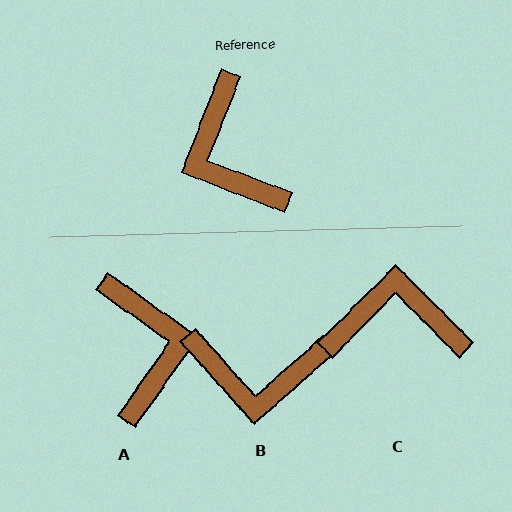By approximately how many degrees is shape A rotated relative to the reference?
Approximately 166 degrees counter-clockwise.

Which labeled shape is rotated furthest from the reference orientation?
A, about 166 degrees away.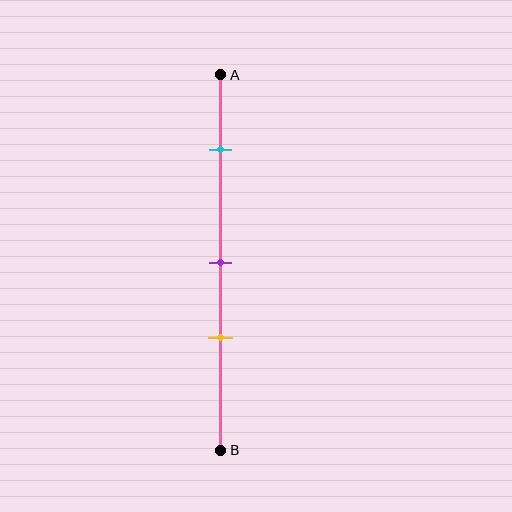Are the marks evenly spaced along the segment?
No, the marks are not evenly spaced.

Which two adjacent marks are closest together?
The purple and yellow marks are the closest adjacent pair.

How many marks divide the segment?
There are 3 marks dividing the segment.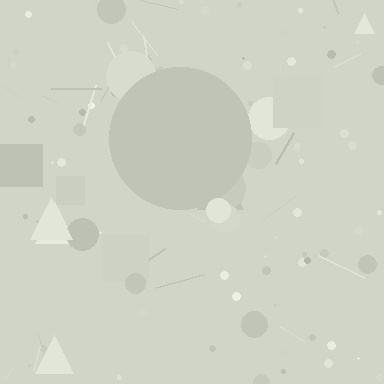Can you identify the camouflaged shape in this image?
The camouflaged shape is a circle.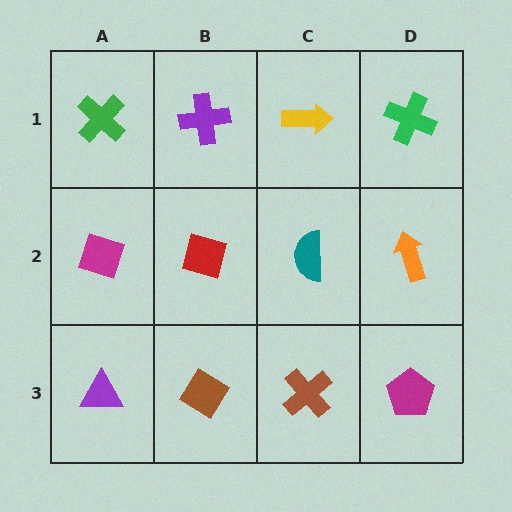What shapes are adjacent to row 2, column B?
A purple cross (row 1, column B), a brown diamond (row 3, column B), a magenta diamond (row 2, column A), a teal semicircle (row 2, column C).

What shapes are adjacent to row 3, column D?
An orange arrow (row 2, column D), a brown cross (row 3, column C).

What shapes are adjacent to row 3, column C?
A teal semicircle (row 2, column C), a brown diamond (row 3, column B), a magenta pentagon (row 3, column D).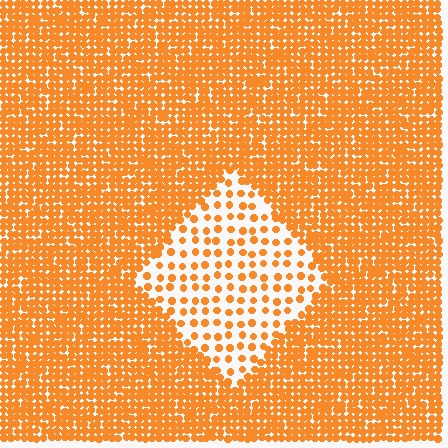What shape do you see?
I see a diamond.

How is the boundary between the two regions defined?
The boundary is defined by a change in element density (approximately 3.0x ratio). All elements are the same color, size, and shape.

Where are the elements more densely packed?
The elements are more densely packed outside the diamond boundary.